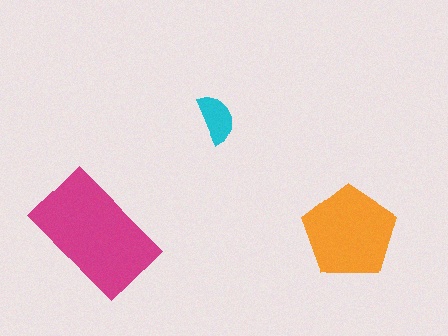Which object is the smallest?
The cyan semicircle.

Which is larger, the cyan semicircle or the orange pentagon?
The orange pentagon.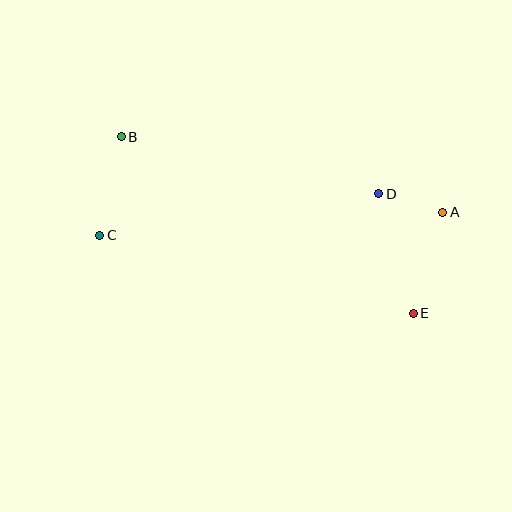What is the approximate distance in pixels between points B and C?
The distance between B and C is approximately 101 pixels.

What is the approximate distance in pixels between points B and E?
The distance between B and E is approximately 341 pixels.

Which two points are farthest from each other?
Points A and C are farthest from each other.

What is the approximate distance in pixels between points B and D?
The distance between B and D is approximately 264 pixels.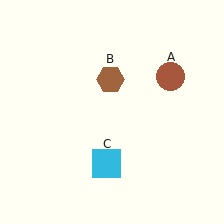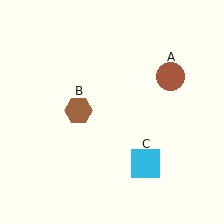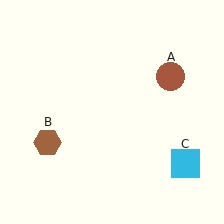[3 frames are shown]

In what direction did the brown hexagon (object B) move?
The brown hexagon (object B) moved down and to the left.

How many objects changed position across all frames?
2 objects changed position: brown hexagon (object B), cyan square (object C).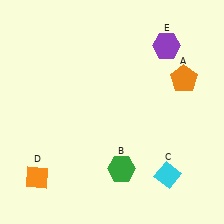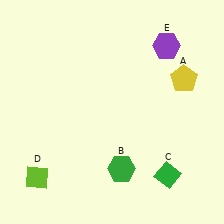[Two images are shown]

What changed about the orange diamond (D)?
In Image 1, D is orange. In Image 2, it changed to lime.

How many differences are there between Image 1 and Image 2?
There are 3 differences between the two images.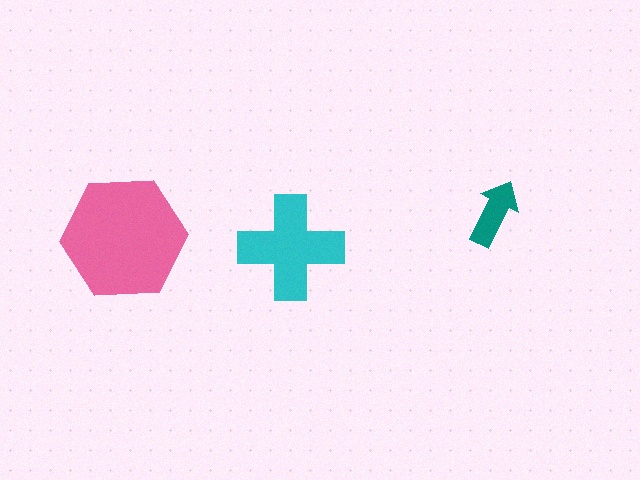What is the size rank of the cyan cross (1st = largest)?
2nd.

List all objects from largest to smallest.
The pink hexagon, the cyan cross, the teal arrow.